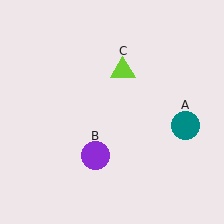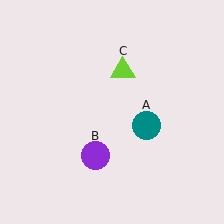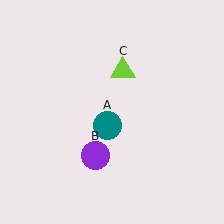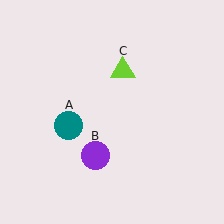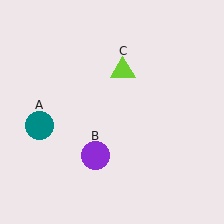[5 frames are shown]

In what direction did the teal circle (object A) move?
The teal circle (object A) moved left.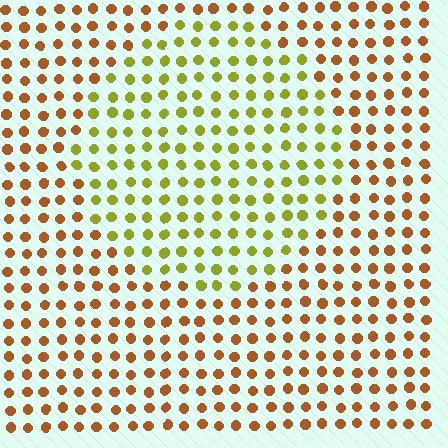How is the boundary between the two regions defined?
The boundary is defined purely by a slight shift in hue (about 46 degrees). Spacing, size, and orientation are identical on both sides.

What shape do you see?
I see a circle.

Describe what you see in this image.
The image is filled with small brown elements in a uniform arrangement. A circle-shaped region is visible where the elements are tinted to a slightly different hue, forming a subtle color boundary.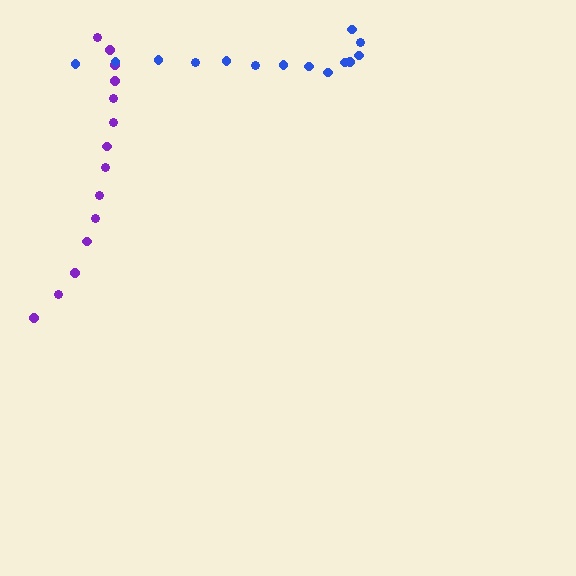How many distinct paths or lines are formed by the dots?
There are 2 distinct paths.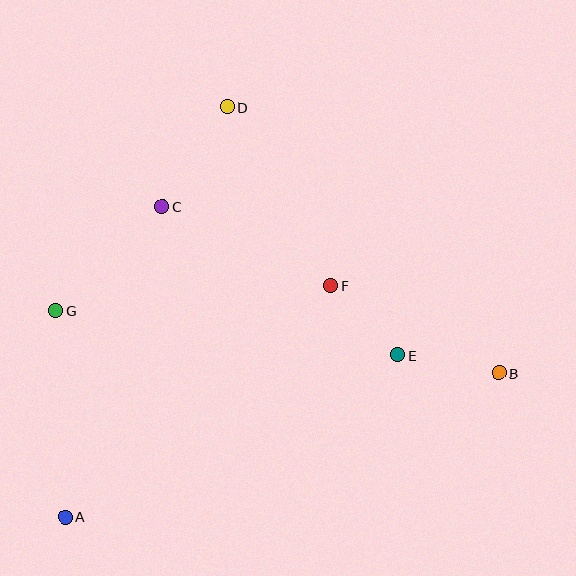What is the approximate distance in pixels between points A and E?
The distance between A and E is approximately 370 pixels.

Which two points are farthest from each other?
Points A and B are farthest from each other.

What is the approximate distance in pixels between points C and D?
The distance between C and D is approximately 119 pixels.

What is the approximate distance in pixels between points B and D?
The distance between B and D is approximately 380 pixels.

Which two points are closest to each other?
Points E and F are closest to each other.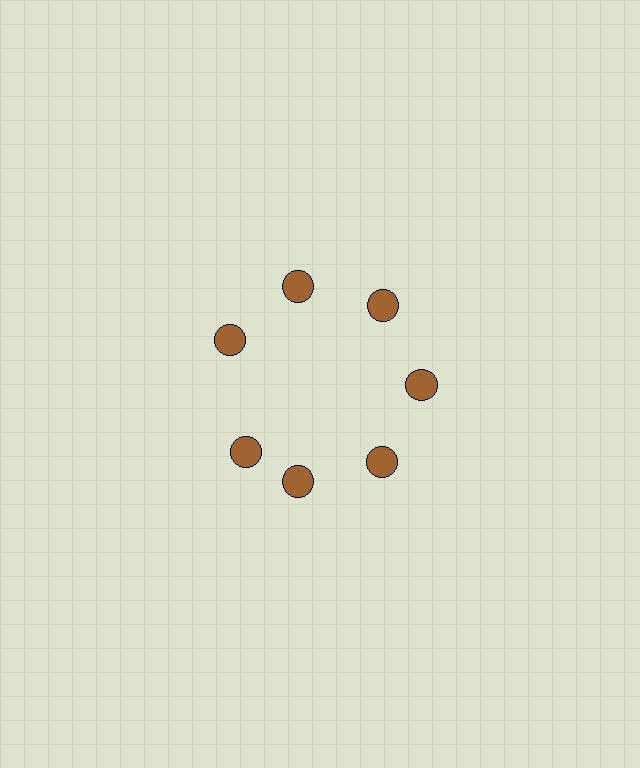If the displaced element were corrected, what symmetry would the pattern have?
It would have 7-fold rotational symmetry — the pattern would map onto itself every 51 degrees.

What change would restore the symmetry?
The symmetry would be restored by rotating it back into even spacing with its neighbors so that all 7 circles sit at equal angles and equal distance from the center.